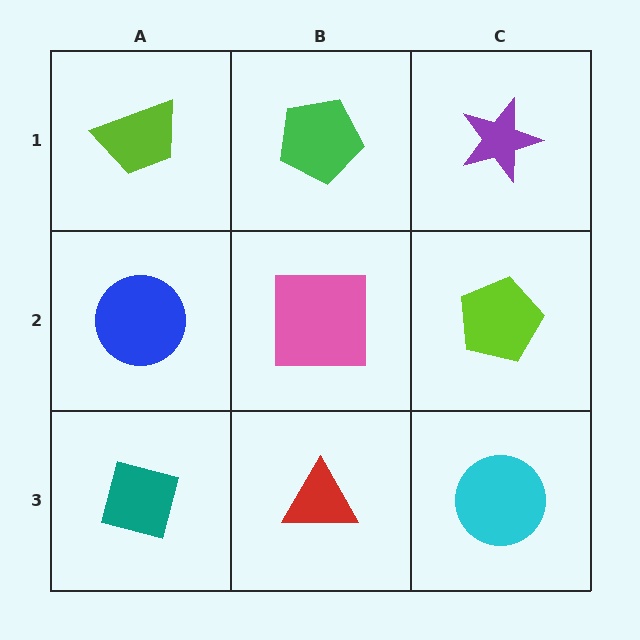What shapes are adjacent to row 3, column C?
A lime pentagon (row 2, column C), a red triangle (row 3, column B).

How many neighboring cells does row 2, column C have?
3.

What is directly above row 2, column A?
A lime trapezoid.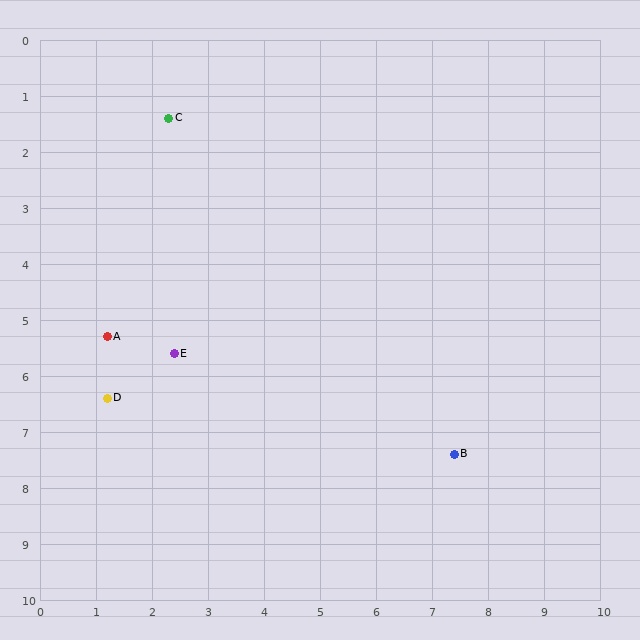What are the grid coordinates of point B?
Point B is at approximately (7.4, 7.4).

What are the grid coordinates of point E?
Point E is at approximately (2.4, 5.6).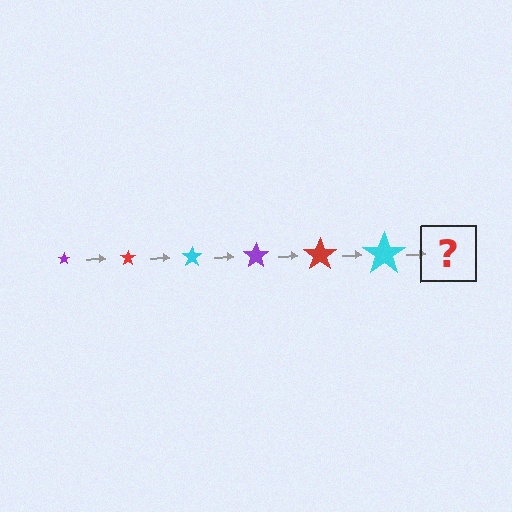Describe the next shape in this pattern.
It should be a purple star, larger than the previous one.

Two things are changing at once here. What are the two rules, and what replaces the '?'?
The two rules are that the star grows larger each step and the color cycles through purple, red, and cyan. The '?' should be a purple star, larger than the previous one.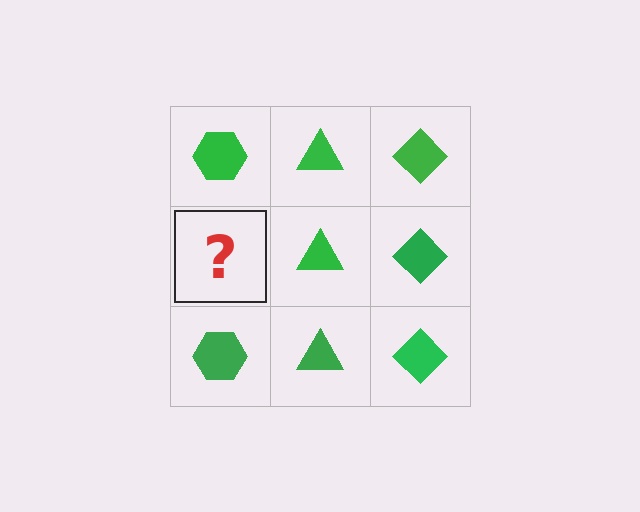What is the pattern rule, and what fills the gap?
The rule is that each column has a consistent shape. The gap should be filled with a green hexagon.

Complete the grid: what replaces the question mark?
The question mark should be replaced with a green hexagon.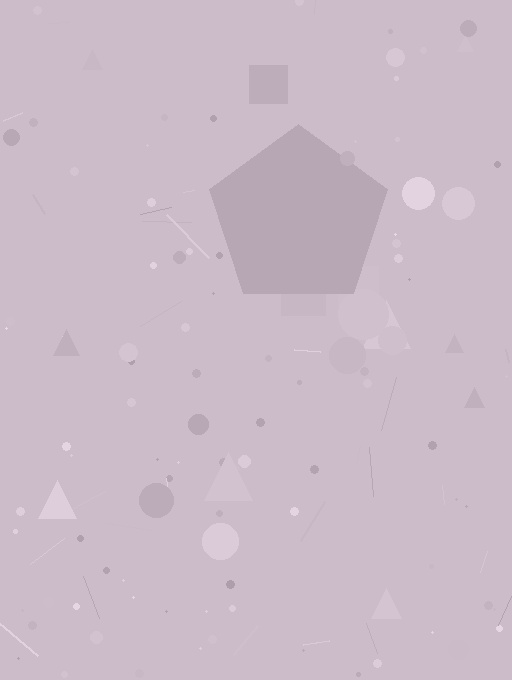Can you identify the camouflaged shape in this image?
The camouflaged shape is a pentagon.